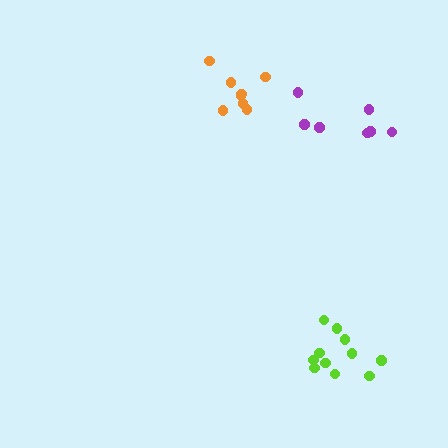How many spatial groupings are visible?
There are 3 spatial groupings.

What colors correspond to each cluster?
The clusters are colored: orange, purple, lime.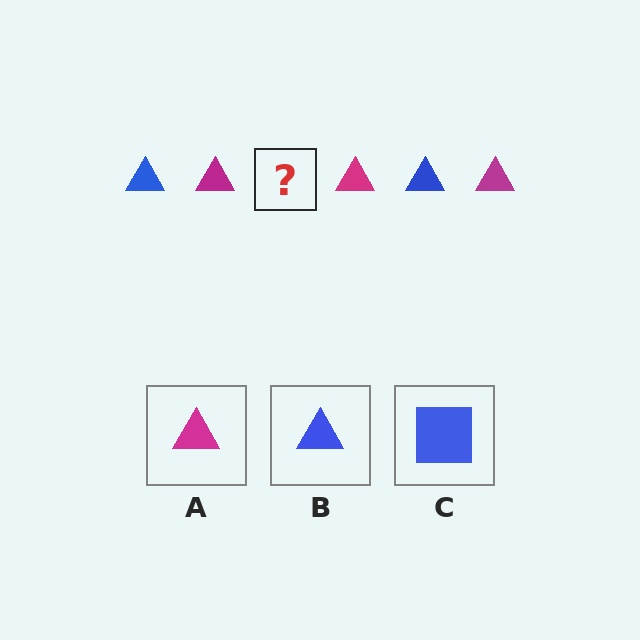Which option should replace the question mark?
Option B.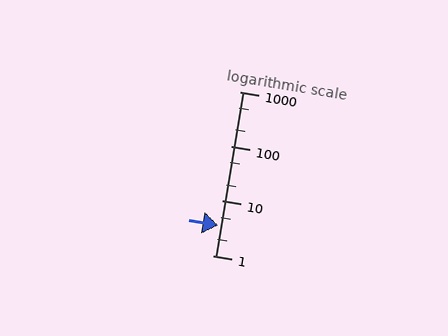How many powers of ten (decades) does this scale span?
The scale spans 3 decades, from 1 to 1000.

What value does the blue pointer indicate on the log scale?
The pointer indicates approximately 3.5.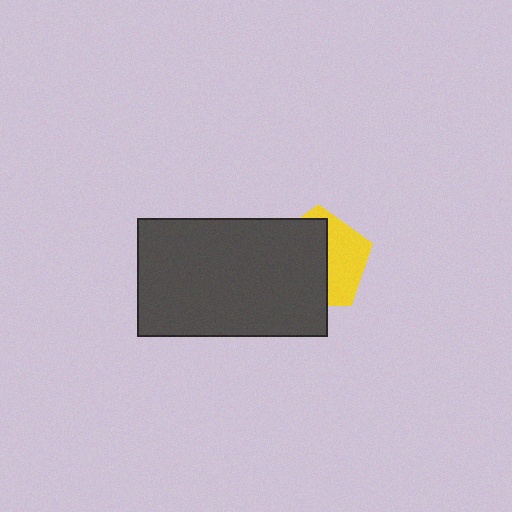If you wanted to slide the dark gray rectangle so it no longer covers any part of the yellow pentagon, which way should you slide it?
Slide it left — that is the most direct way to separate the two shapes.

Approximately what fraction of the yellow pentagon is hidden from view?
Roughly 59% of the yellow pentagon is hidden behind the dark gray rectangle.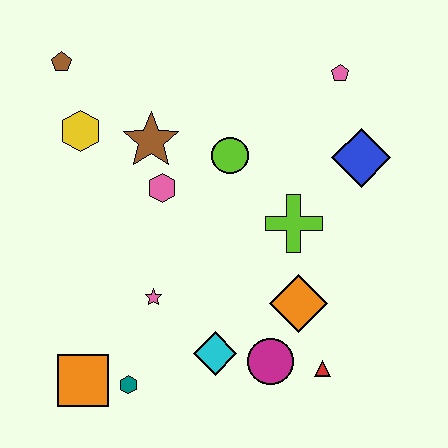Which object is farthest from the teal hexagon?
The pink pentagon is farthest from the teal hexagon.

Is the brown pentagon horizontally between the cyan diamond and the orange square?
No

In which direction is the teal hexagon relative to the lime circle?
The teal hexagon is below the lime circle.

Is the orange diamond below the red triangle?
No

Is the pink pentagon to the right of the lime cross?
Yes